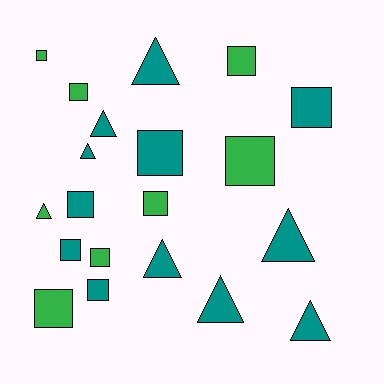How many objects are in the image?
There are 20 objects.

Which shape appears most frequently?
Square, with 12 objects.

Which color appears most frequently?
Teal, with 12 objects.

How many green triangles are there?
There is 1 green triangle.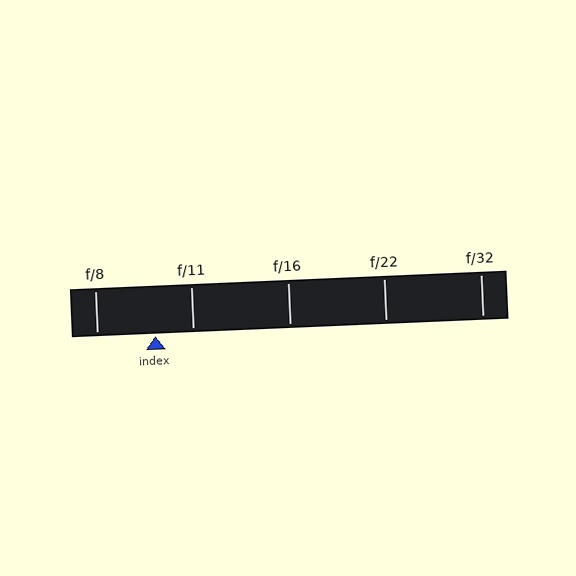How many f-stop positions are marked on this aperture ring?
There are 5 f-stop positions marked.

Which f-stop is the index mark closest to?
The index mark is closest to f/11.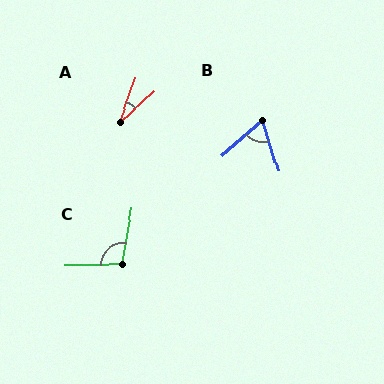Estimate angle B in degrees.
Approximately 66 degrees.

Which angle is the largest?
C, at approximately 101 degrees.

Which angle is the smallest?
A, at approximately 28 degrees.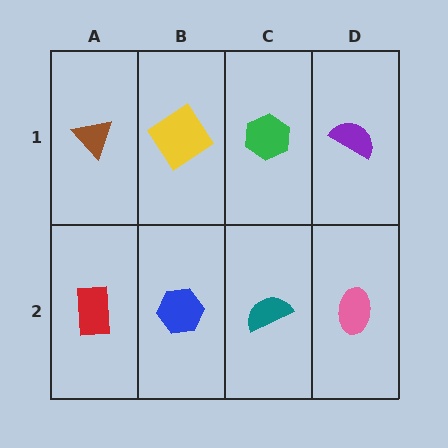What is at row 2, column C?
A teal semicircle.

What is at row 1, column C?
A green hexagon.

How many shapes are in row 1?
4 shapes.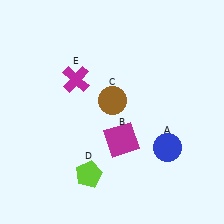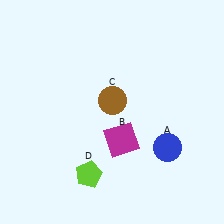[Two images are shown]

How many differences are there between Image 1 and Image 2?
There is 1 difference between the two images.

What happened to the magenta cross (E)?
The magenta cross (E) was removed in Image 2. It was in the top-left area of Image 1.